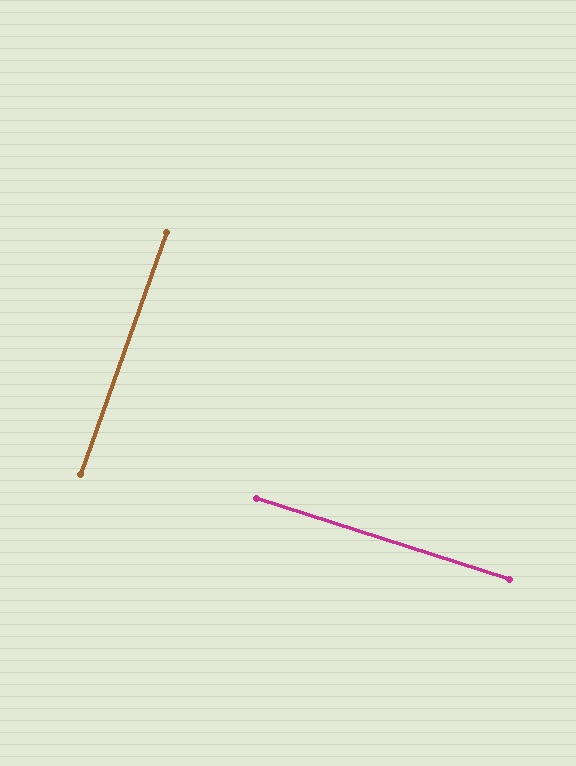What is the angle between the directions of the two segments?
Approximately 88 degrees.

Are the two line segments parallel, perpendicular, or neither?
Perpendicular — they meet at approximately 88°.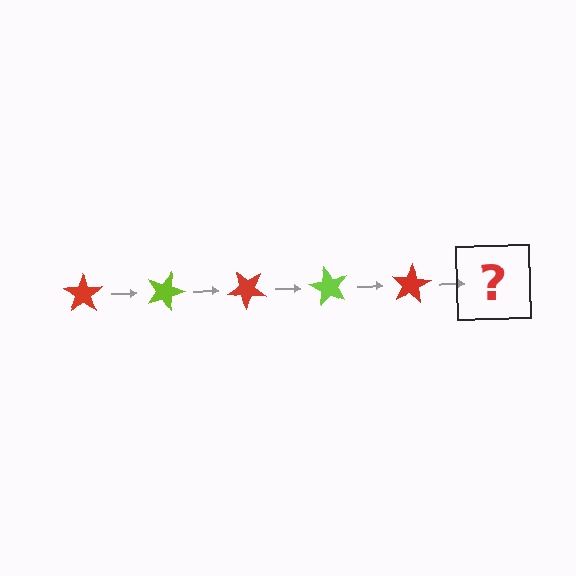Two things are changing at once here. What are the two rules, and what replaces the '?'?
The two rules are that it rotates 20 degrees each step and the color cycles through red and lime. The '?' should be a lime star, rotated 100 degrees from the start.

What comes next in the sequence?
The next element should be a lime star, rotated 100 degrees from the start.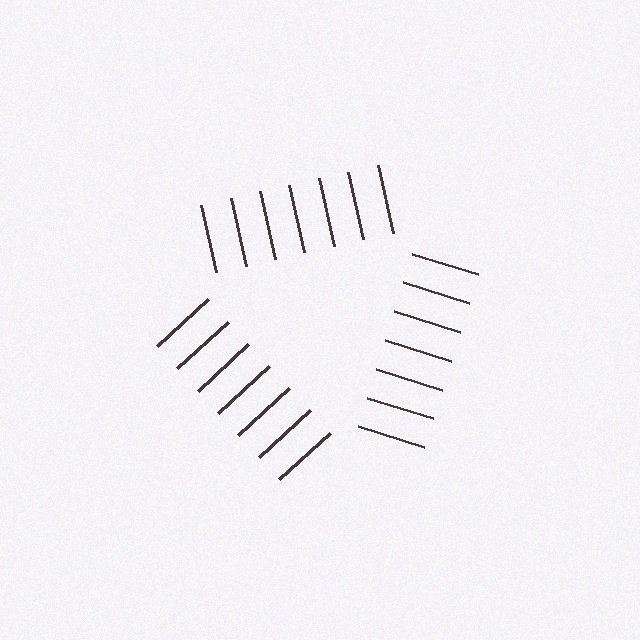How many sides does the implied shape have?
3 sides — the line-ends trace a triangle.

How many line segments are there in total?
21 — 7 along each of the 3 edges.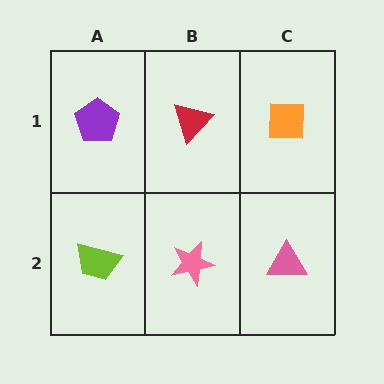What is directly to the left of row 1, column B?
A purple pentagon.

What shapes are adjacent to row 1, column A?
A lime trapezoid (row 2, column A), a red triangle (row 1, column B).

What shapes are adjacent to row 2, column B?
A red triangle (row 1, column B), a lime trapezoid (row 2, column A), a pink triangle (row 2, column C).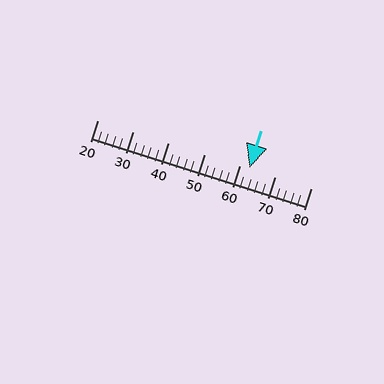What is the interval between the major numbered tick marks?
The major tick marks are spaced 10 units apart.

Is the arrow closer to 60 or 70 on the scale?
The arrow is closer to 60.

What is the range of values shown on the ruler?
The ruler shows values from 20 to 80.